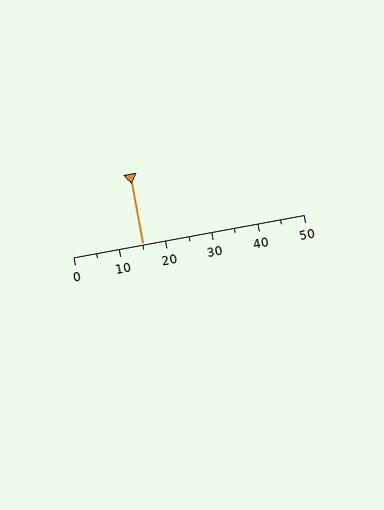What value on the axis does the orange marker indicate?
The marker indicates approximately 15.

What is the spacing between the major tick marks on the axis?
The major ticks are spaced 10 apart.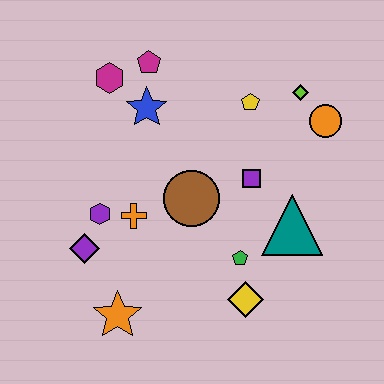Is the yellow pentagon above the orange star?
Yes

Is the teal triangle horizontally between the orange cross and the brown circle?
No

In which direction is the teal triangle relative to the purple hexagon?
The teal triangle is to the right of the purple hexagon.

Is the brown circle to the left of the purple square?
Yes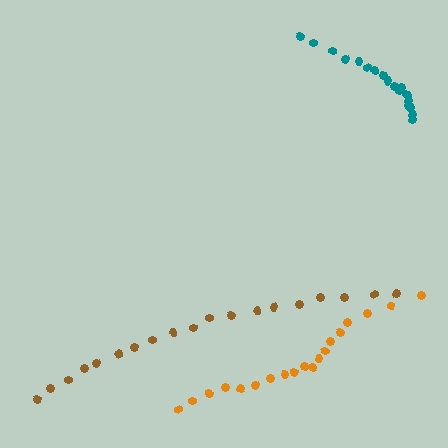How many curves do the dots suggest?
There are 3 distinct paths.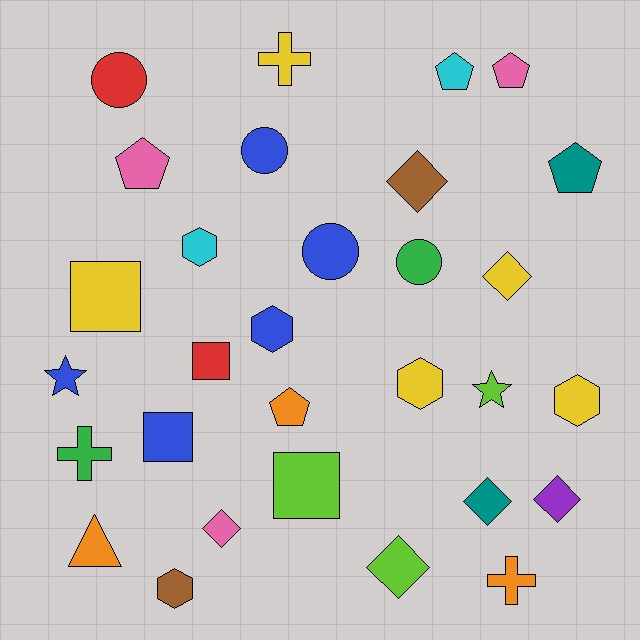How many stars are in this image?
There are 2 stars.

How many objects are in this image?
There are 30 objects.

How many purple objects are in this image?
There is 1 purple object.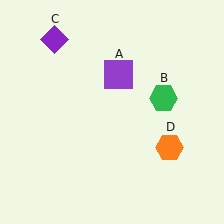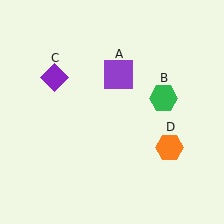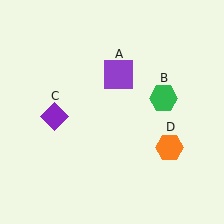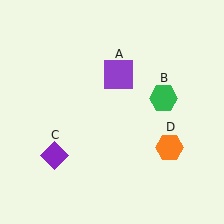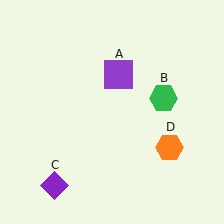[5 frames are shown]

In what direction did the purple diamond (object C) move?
The purple diamond (object C) moved down.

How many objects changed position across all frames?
1 object changed position: purple diamond (object C).